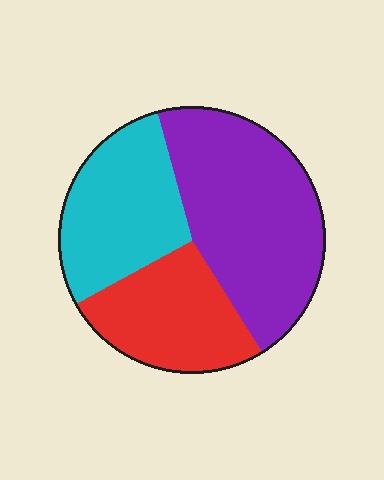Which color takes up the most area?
Purple, at roughly 45%.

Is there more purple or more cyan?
Purple.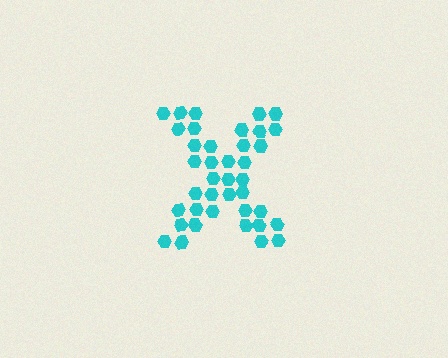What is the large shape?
The large shape is the letter X.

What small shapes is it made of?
It is made of small hexagons.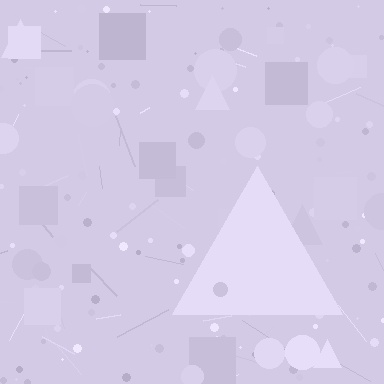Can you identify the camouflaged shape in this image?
The camouflaged shape is a triangle.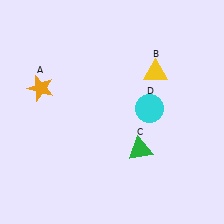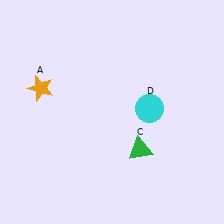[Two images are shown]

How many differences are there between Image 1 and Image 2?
There is 1 difference between the two images.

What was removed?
The yellow triangle (B) was removed in Image 2.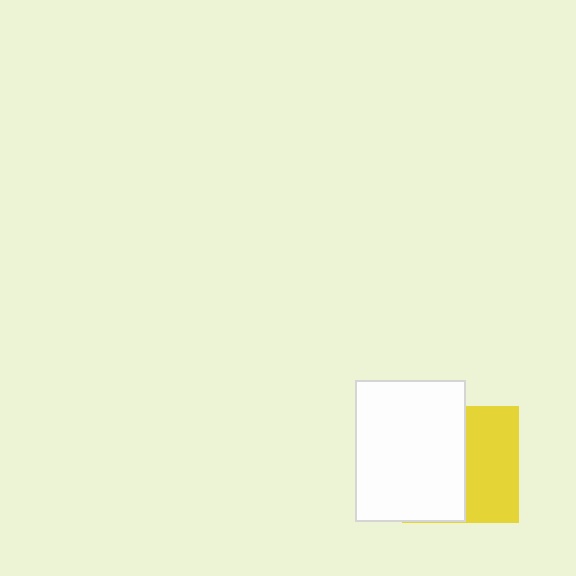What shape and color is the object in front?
The object in front is a white rectangle.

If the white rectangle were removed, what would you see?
You would see the complete yellow square.